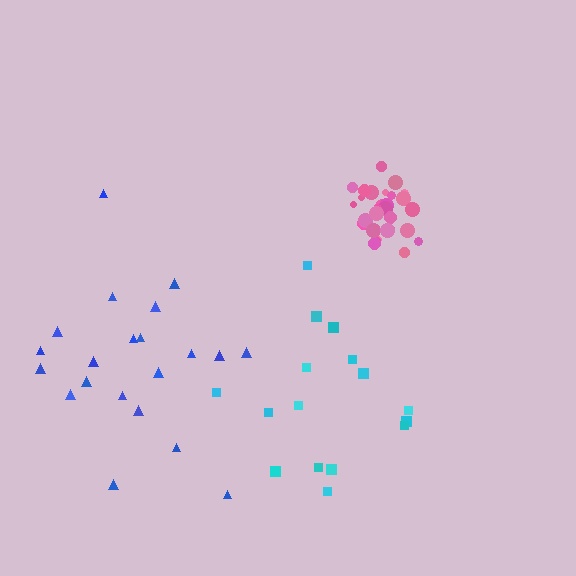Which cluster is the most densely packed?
Pink.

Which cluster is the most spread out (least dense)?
Blue.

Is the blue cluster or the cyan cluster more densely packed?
Cyan.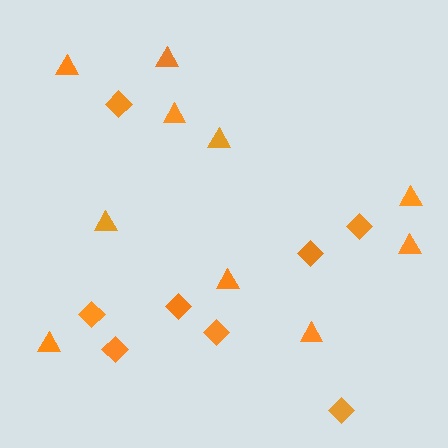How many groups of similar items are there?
There are 2 groups: one group of triangles (10) and one group of diamonds (8).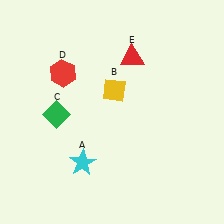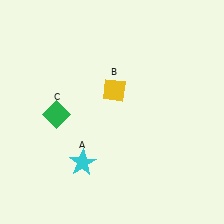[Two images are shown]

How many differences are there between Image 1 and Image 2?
There are 2 differences between the two images.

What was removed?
The red hexagon (D), the red triangle (E) were removed in Image 2.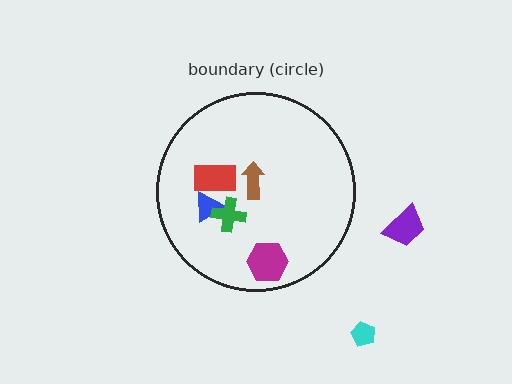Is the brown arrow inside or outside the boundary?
Inside.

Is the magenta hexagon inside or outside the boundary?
Inside.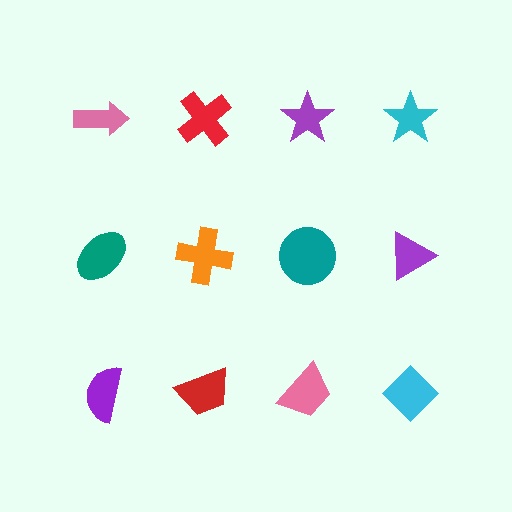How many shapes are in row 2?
4 shapes.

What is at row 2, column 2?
An orange cross.